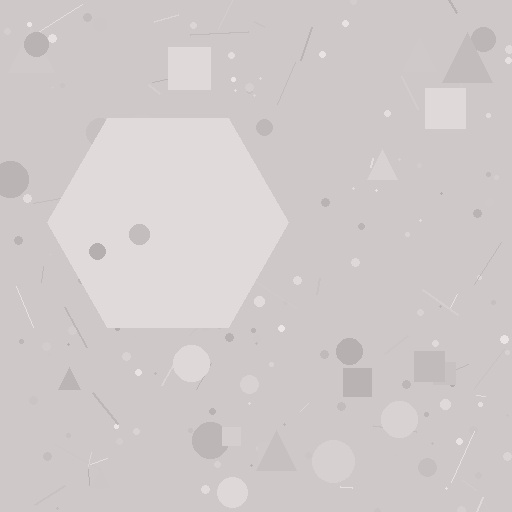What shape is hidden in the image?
A hexagon is hidden in the image.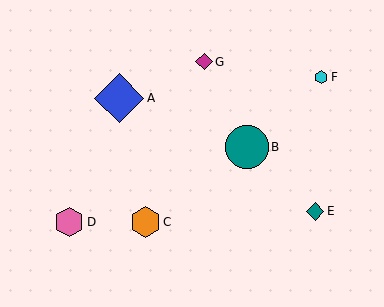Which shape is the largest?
The blue diamond (labeled A) is the largest.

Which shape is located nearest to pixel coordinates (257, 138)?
The teal circle (labeled B) at (247, 147) is nearest to that location.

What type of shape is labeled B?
Shape B is a teal circle.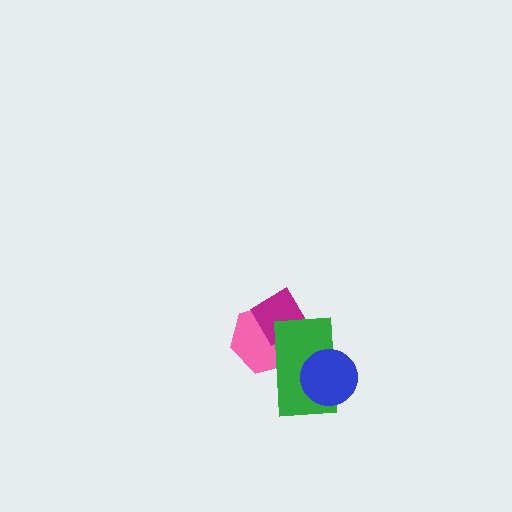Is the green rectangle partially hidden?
Yes, it is partially covered by another shape.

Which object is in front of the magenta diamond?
The green rectangle is in front of the magenta diamond.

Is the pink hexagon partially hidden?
Yes, it is partially covered by another shape.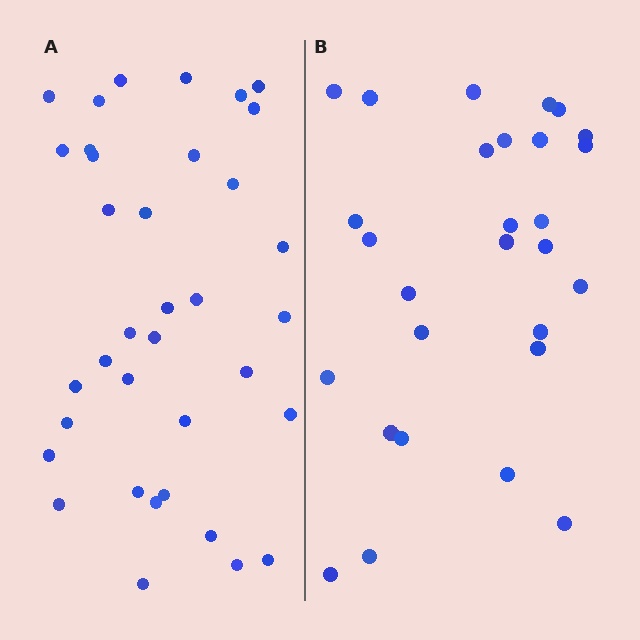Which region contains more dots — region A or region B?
Region A (the left region) has more dots.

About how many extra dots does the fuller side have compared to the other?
Region A has roughly 8 or so more dots than region B.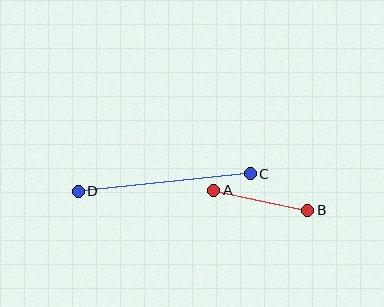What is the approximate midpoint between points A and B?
The midpoint is at approximately (261, 200) pixels.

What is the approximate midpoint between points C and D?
The midpoint is at approximately (164, 183) pixels.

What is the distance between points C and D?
The distance is approximately 173 pixels.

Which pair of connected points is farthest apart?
Points C and D are farthest apart.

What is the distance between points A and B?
The distance is approximately 97 pixels.